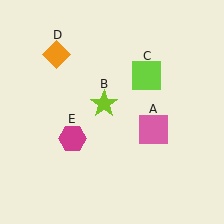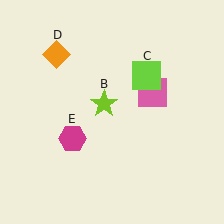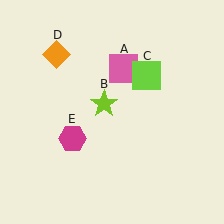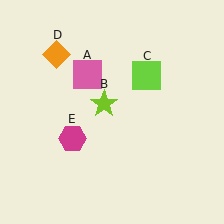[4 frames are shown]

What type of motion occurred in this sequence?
The pink square (object A) rotated counterclockwise around the center of the scene.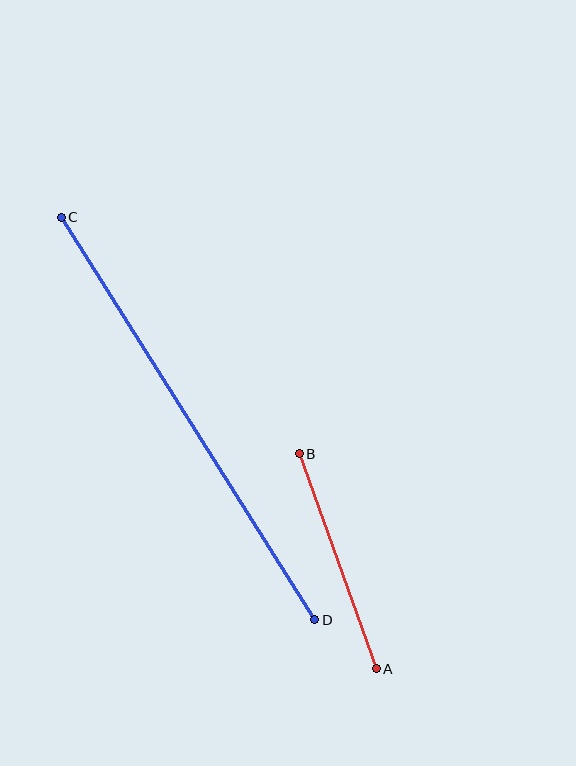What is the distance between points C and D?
The distance is approximately 476 pixels.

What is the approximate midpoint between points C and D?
The midpoint is at approximately (188, 418) pixels.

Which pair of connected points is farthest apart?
Points C and D are farthest apart.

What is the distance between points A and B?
The distance is approximately 229 pixels.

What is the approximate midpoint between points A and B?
The midpoint is at approximately (338, 561) pixels.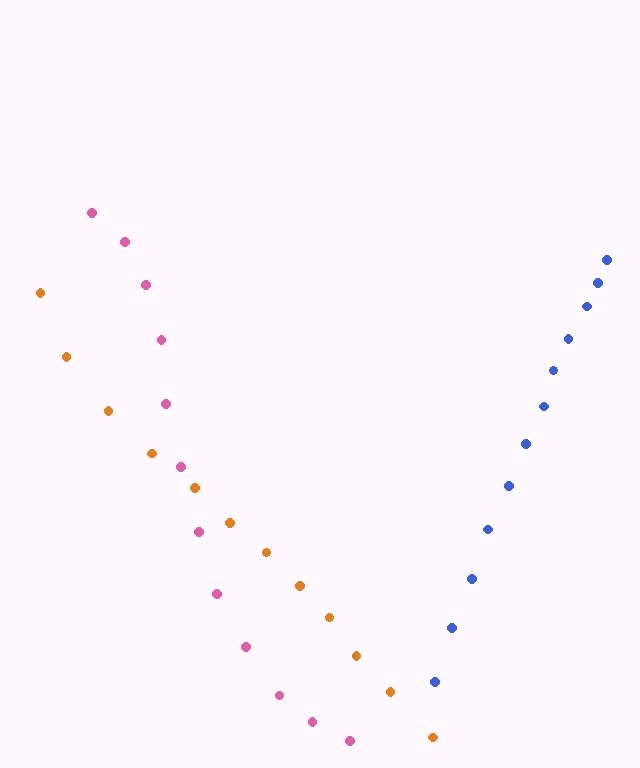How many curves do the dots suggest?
There are 3 distinct paths.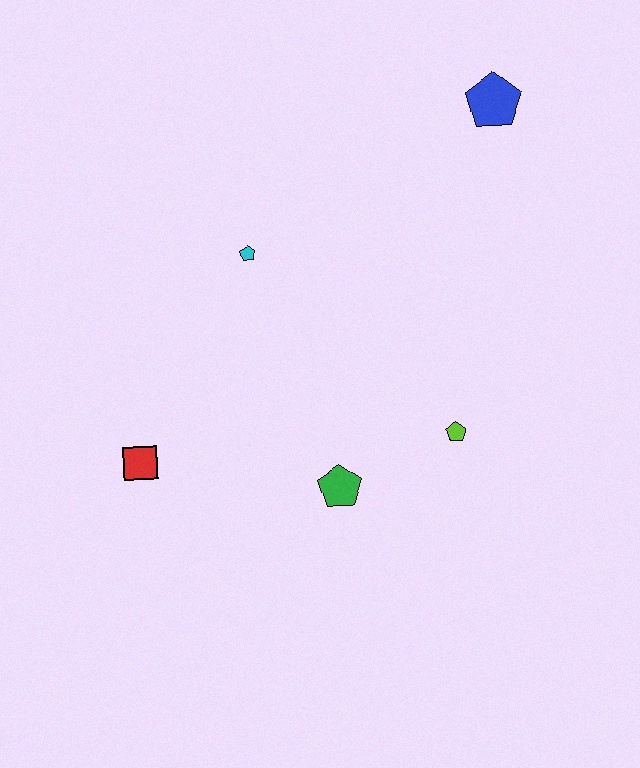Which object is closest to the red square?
The green pentagon is closest to the red square.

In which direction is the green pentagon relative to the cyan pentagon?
The green pentagon is below the cyan pentagon.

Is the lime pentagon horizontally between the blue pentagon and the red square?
Yes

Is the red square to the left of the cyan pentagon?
Yes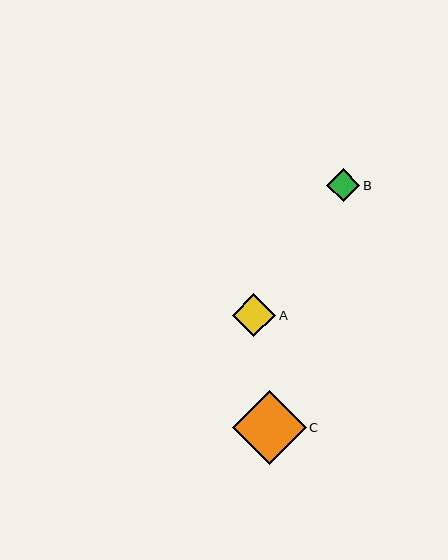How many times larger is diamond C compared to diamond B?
Diamond C is approximately 2.2 times the size of diamond B.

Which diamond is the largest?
Diamond C is the largest with a size of approximately 74 pixels.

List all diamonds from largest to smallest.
From largest to smallest: C, A, B.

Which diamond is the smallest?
Diamond B is the smallest with a size of approximately 33 pixels.